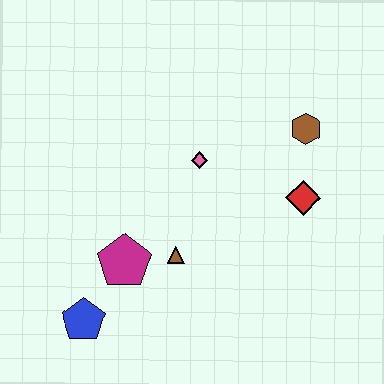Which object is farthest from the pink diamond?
The blue pentagon is farthest from the pink diamond.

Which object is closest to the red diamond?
The brown hexagon is closest to the red diamond.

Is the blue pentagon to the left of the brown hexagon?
Yes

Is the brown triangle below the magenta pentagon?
No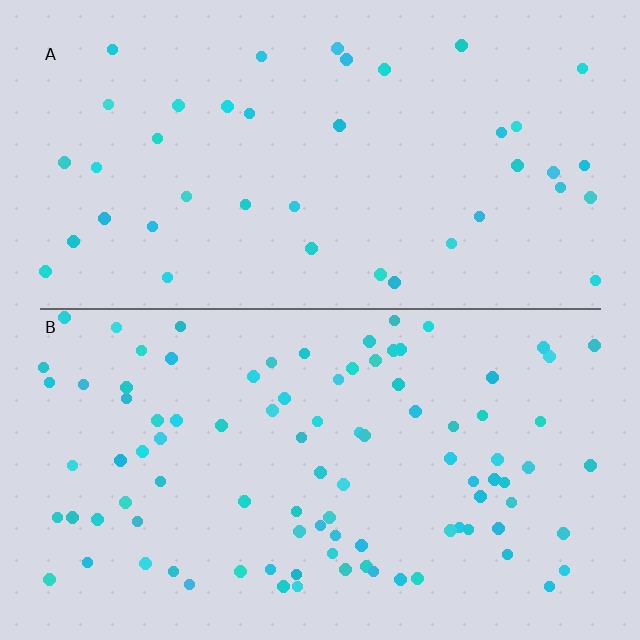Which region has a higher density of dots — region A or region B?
B (the bottom).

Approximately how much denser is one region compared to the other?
Approximately 2.3× — region B over region A.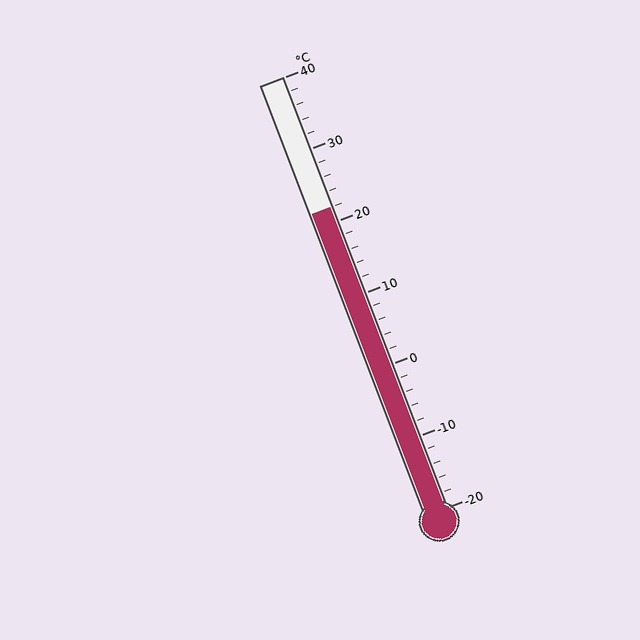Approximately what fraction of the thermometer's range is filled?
The thermometer is filled to approximately 70% of its range.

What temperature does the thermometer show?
The thermometer shows approximately 22°C.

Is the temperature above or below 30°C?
The temperature is below 30°C.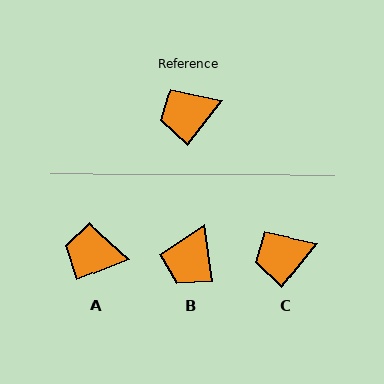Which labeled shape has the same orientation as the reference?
C.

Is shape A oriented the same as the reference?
No, it is off by about 30 degrees.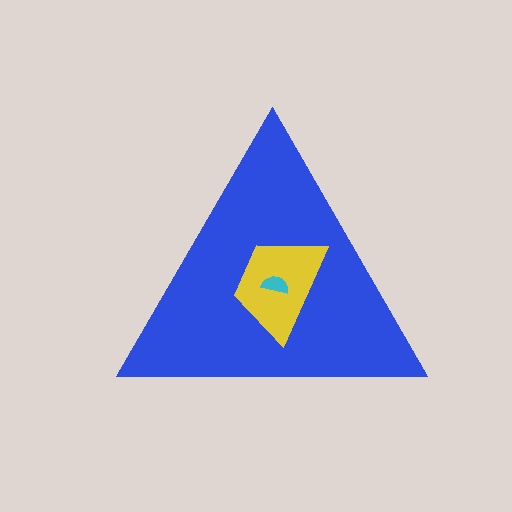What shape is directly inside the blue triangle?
The yellow trapezoid.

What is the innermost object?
The cyan semicircle.